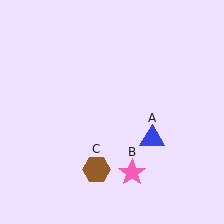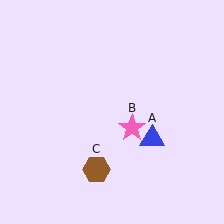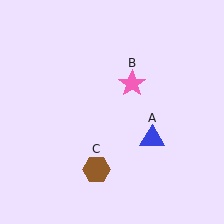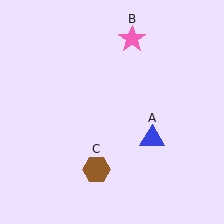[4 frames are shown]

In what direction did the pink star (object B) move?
The pink star (object B) moved up.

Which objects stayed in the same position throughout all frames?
Blue triangle (object A) and brown hexagon (object C) remained stationary.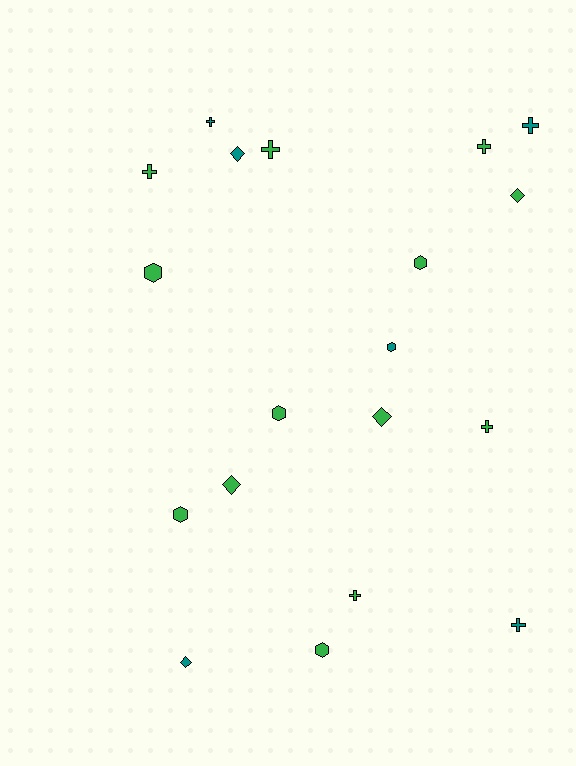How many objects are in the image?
There are 19 objects.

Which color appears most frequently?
Green, with 13 objects.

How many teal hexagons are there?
There is 1 teal hexagon.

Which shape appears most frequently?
Cross, with 8 objects.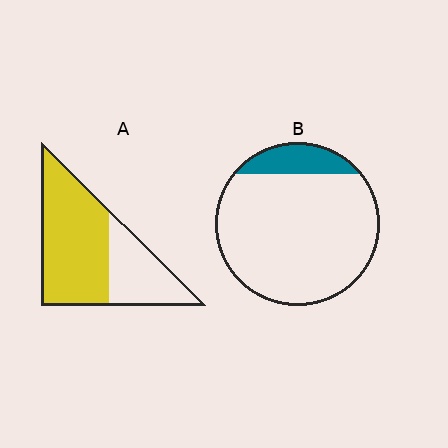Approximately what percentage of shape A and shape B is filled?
A is approximately 65% and B is approximately 15%.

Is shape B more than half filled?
No.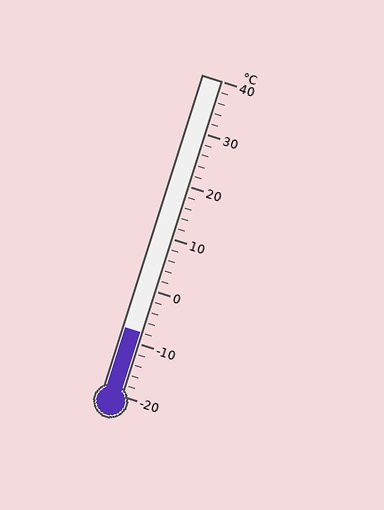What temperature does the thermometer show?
The thermometer shows approximately -8°C.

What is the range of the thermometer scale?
The thermometer scale ranges from -20°C to 40°C.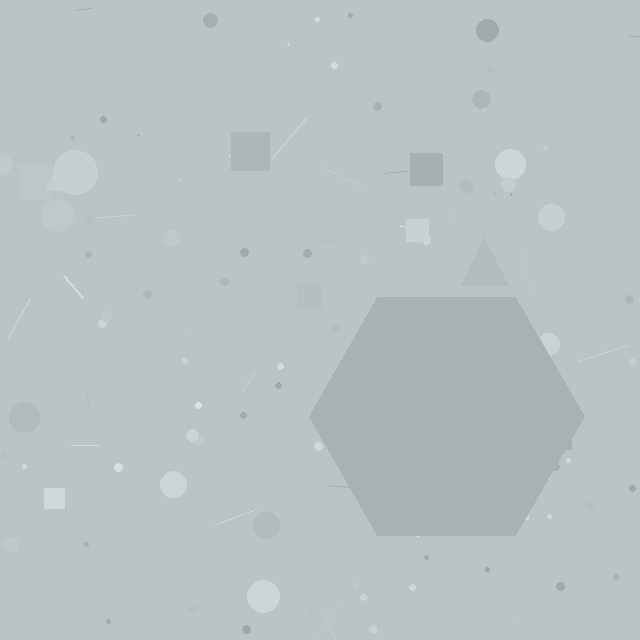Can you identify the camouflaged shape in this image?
The camouflaged shape is a hexagon.